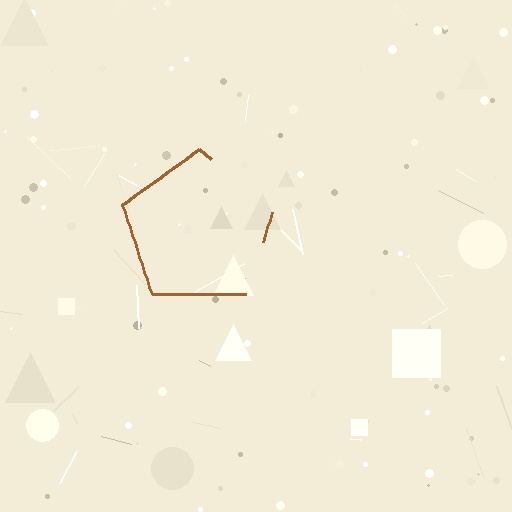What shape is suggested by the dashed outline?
The dashed outline suggests a pentagon.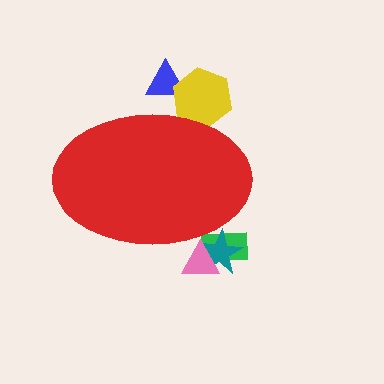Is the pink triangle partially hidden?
Yes, the pink triangle is partially hidden behind the red ellipse.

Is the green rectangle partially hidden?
Yes, the green rectangle is partially hidden behind the red ellipse.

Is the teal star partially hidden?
Yes, the teal star is partially hidden behind the red ellipse.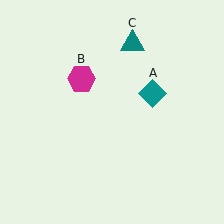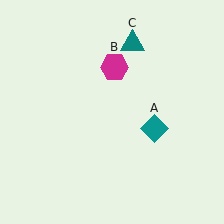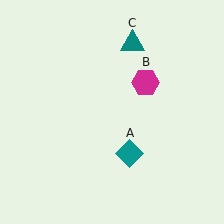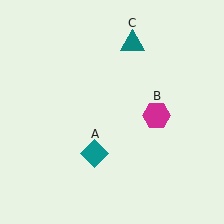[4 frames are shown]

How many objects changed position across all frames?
2 objects changed position: teal diamond (object A), magenta hexagon (object B).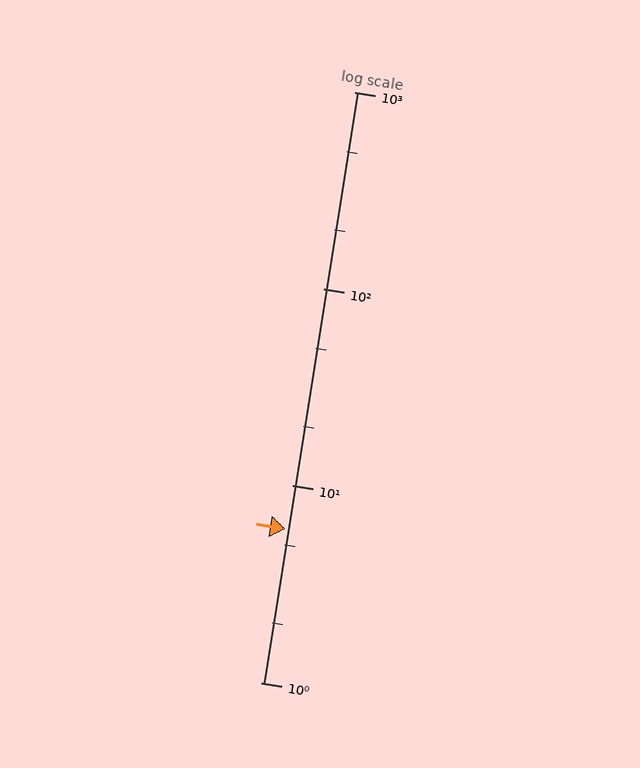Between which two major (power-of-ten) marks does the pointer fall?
The pointer is between 1 and 10.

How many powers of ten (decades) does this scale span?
The scale spans 3 decades, from 1 to 1000.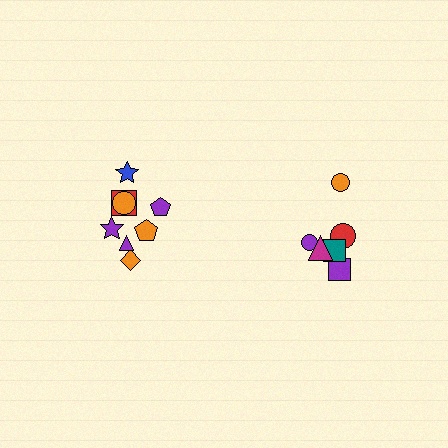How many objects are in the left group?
There are 8 objects.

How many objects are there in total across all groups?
There are 14 objects.